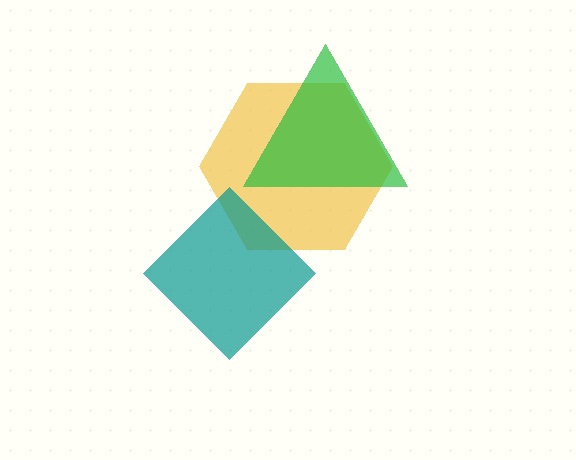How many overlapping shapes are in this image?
There are 3 overlapping shapes in the image.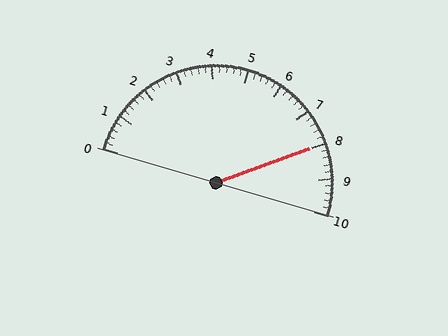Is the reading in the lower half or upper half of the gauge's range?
The reading is in the upper half of the range (0 to 10).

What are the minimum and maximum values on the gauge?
The gauge ranges from 0 to 10.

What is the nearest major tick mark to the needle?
The nearest major tick mark is 8.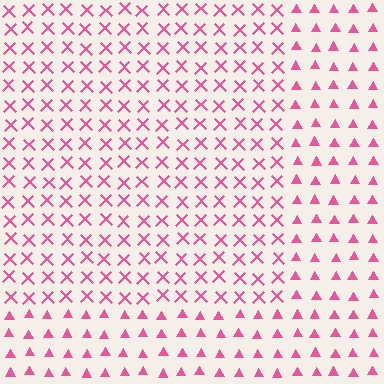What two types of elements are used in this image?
The image uses X marks inside the rectangle region and triangles outside it.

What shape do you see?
I see a rectangle.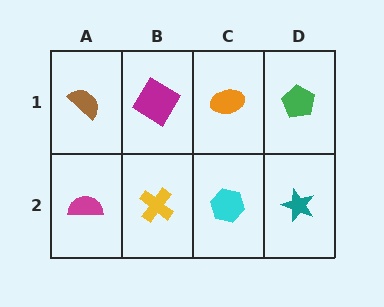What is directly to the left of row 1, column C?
A magenta diamond.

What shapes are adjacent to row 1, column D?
A teal star (row 2, column D), an orange ellipse (row 1, column C).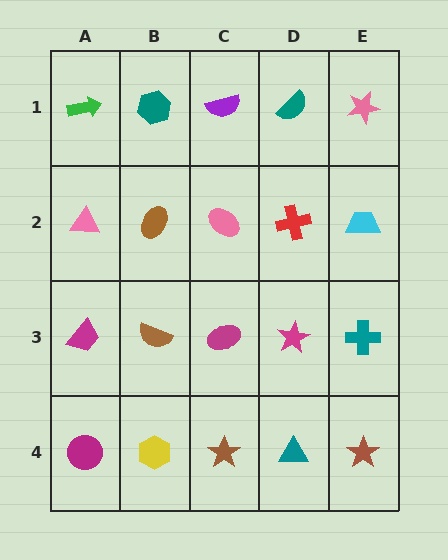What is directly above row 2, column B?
A teal hexagon.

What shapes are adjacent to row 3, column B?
A brown ellipse (row 2, column B), a yellow hexagon (row 4, column B), a magenta trapezoid (row 3, column A), a magenta ellipse (row 3, column C).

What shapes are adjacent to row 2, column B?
A teal hexagon (row 1, column B), a brown semicircle (row 3, column B), a pink triangle (row 2, column A), a pink ellipse (row 2, column C).